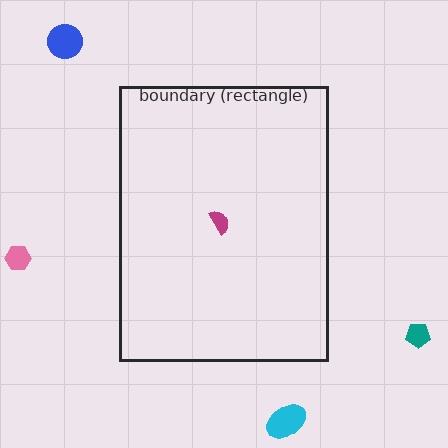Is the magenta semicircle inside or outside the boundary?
Inside.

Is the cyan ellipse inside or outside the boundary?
Outside.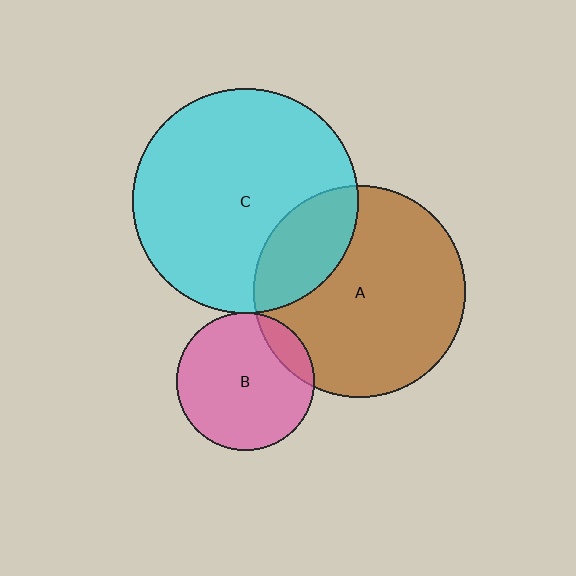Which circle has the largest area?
Circle C (cyan).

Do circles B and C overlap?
Yes.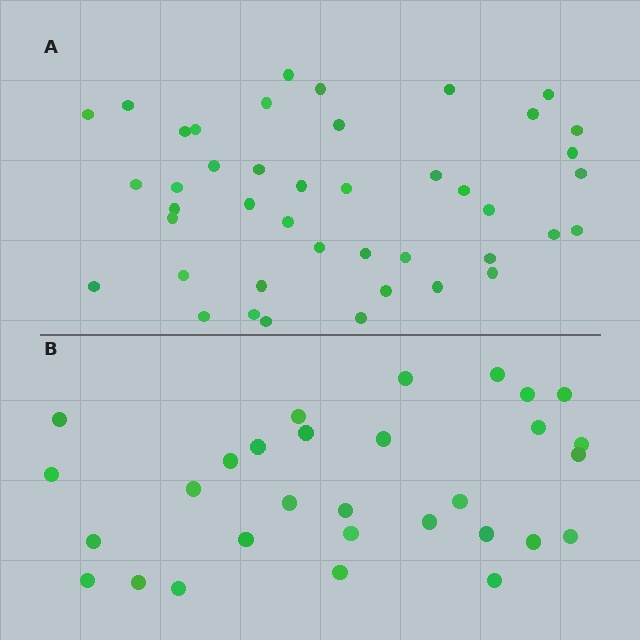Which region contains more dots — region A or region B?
Region A (the top region) has more dots.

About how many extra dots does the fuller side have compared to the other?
Region A has approximately 15 more dots than region B.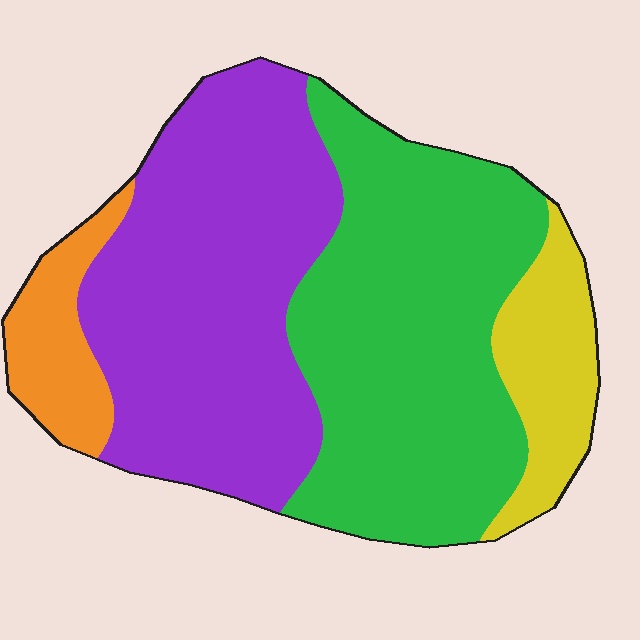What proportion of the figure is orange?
Orange takes up about one tenth (1/10) of the figure.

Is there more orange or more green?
Green.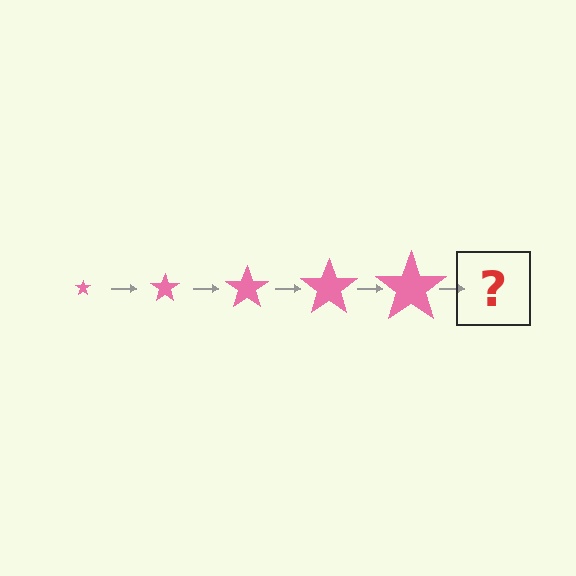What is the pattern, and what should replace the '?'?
The pattern is that the star gets progressively larger each step. The '?' should be a pink star, larger than the previous one.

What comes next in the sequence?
The next element should be a pink star, larger than the previous one.